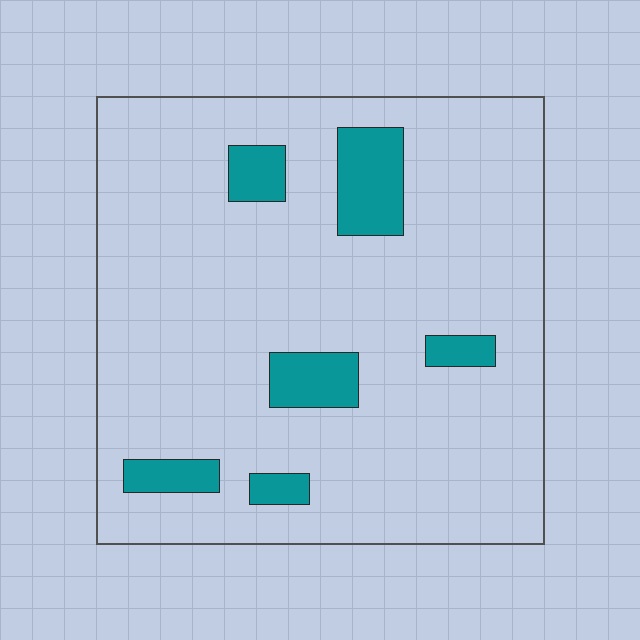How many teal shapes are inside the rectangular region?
6.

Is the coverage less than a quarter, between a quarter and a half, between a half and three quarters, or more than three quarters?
Less than a quarter.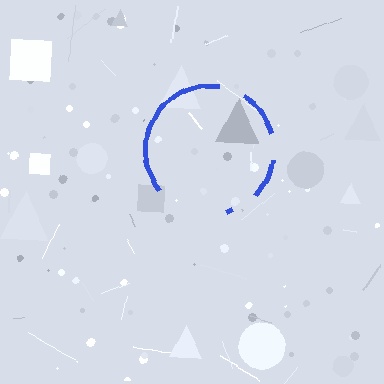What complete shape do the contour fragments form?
The contour fragments form a circle.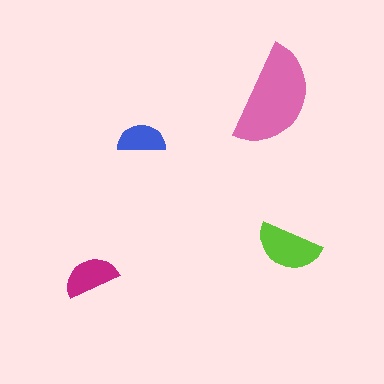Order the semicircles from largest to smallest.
the pink one, the lime one, the magenta one, the blue one.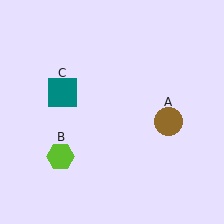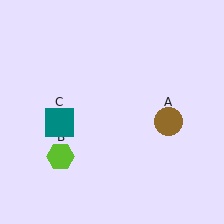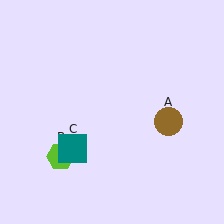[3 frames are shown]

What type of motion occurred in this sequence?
The teal square (object C) rotated counterclockwise around the center of the scene.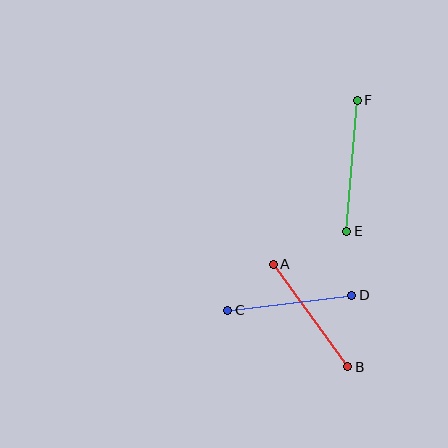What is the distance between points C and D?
The distance is approximately 125 pixels.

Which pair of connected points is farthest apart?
Points E and F are farthest apart.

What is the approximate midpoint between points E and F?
The midpoint is at approximately (352, 166) pixels.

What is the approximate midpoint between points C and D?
The midpoint is at approximately (290, 303) pixels.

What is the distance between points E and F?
The distance is approximately 132 pixels.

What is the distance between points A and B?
The distance is approximately 127 pixels.